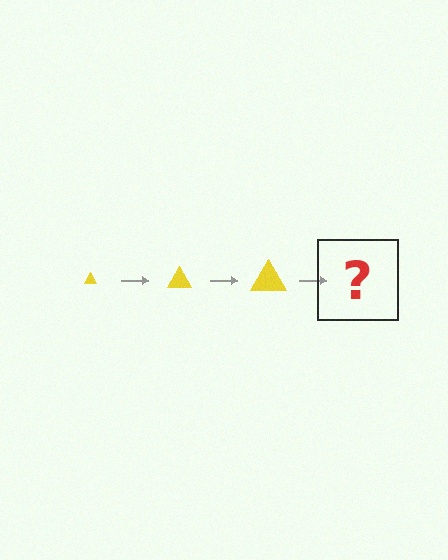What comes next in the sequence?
The next element should be a yellow triangle, larger than the previous one.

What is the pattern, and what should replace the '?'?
The pattern is that the triangle gets progressively larger each step. The '?' should be a yellow triangle, larger than the previous one.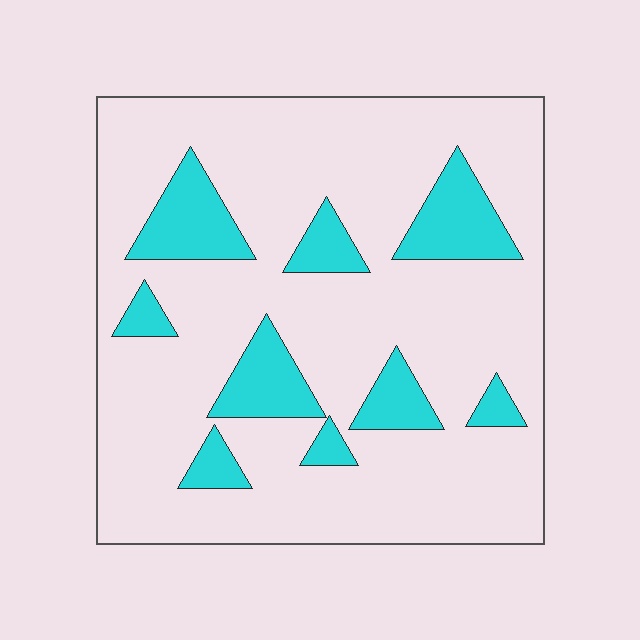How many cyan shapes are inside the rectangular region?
9.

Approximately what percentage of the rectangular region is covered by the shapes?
Approximately 20%.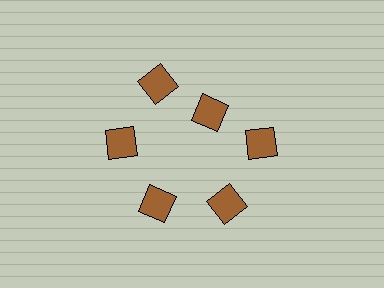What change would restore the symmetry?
The symmetry would be restored by moving it outward, back onto the ring so that all 6 diamonds sit at equal angles and equal distance from the center.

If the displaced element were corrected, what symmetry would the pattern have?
It would have 6-fold rotational symmetry — the pattern would map onto itself every 60 degrees.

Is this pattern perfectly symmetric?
No. The 6 brown diamonds are arranged in a ring, but one element near the 1 o'clock position is pulled inward toward the center, breaking the 6-fold rotational symmetry.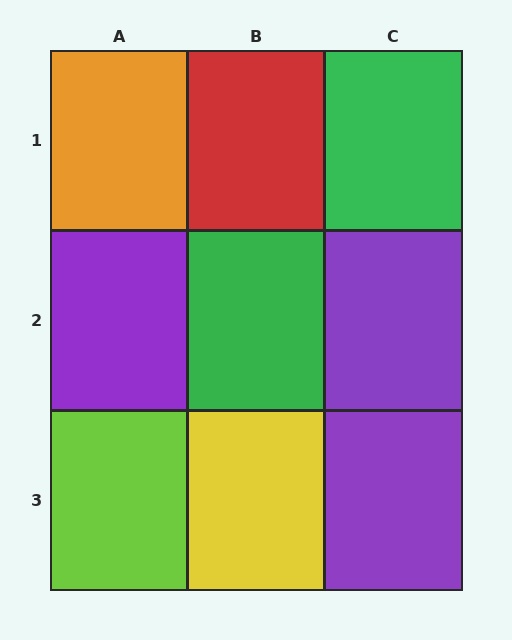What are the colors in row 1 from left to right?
Orange, red, green.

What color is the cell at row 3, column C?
Purple.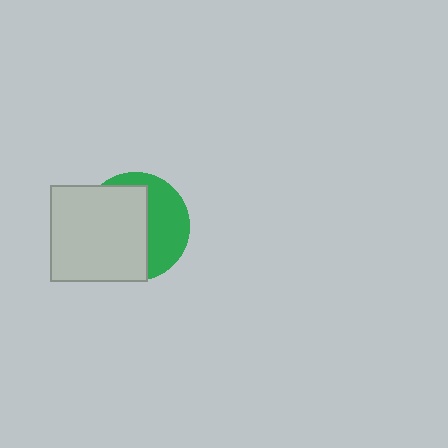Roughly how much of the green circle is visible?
A small part of it is visible (roughly 41%).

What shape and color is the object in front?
The object in front is a light gray square.